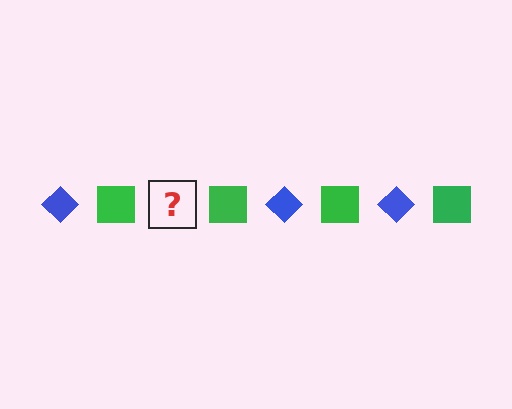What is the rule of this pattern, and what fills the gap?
The rule is that the pattern alternates between blue diamond and green square. The gap should be filled with a blue diamond.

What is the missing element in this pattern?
The missing element is a blue diamond.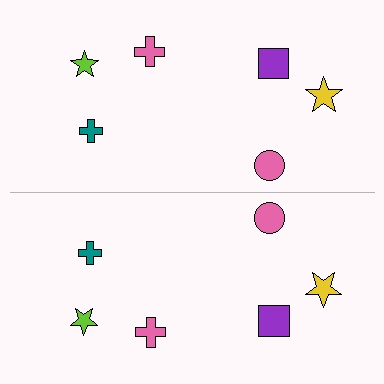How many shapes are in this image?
There are 12 shapes in this image.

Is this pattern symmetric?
Yes, this pattern has bilateral (reflection) symmetry.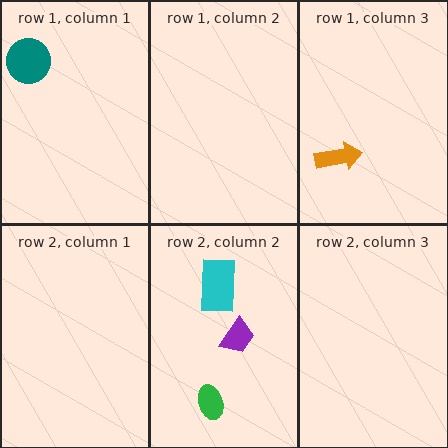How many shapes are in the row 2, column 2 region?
3.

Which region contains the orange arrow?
The row 1, column 3 region.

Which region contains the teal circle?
The row 1, column 1 region.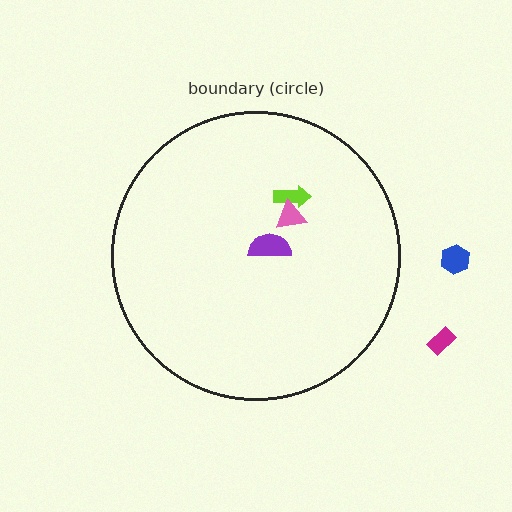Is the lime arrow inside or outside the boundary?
Inside.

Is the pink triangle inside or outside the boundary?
Inside.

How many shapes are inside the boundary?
3 inside, 2 outside.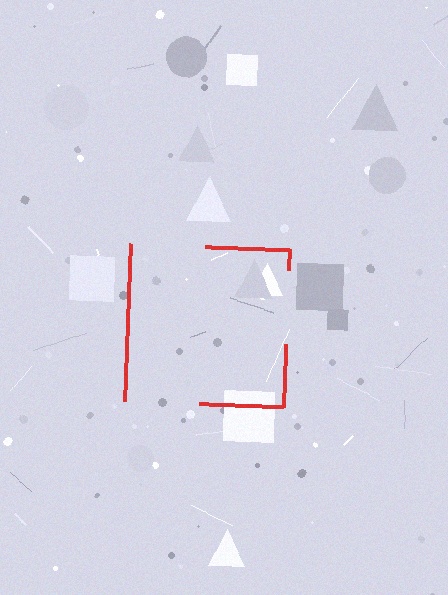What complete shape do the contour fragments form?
The contour fragments form a square.